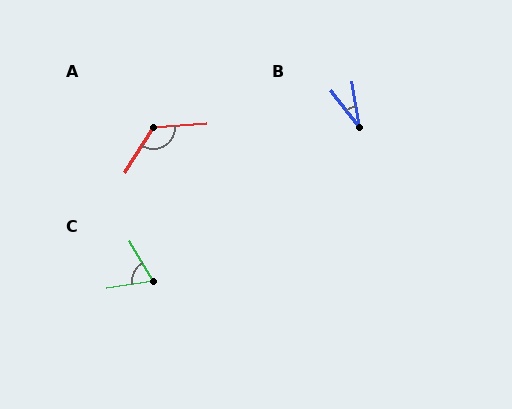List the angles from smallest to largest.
B (28°), C (67°), A (126°).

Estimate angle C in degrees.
Approximately 67 degrees.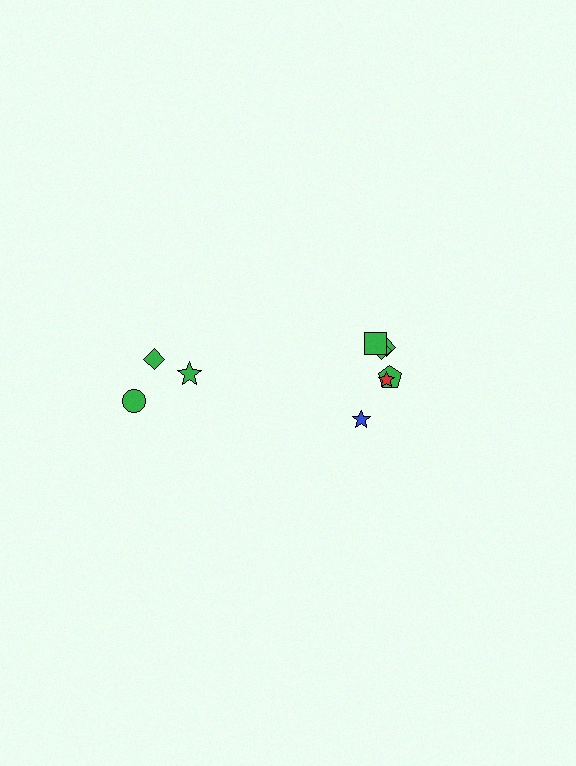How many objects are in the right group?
There are 6 objects.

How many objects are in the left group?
There are 3 objects.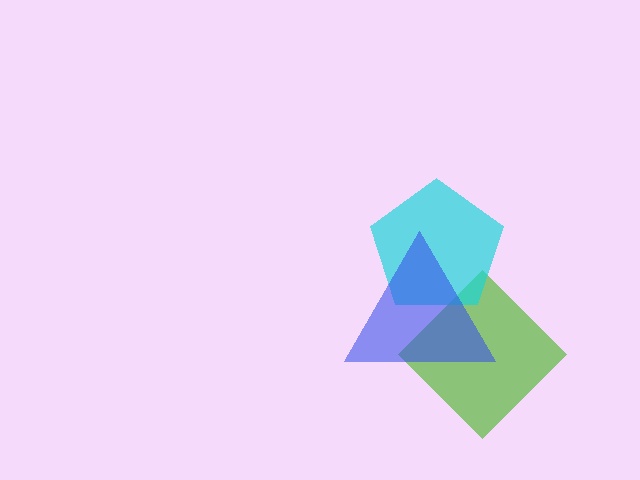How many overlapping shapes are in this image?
There are 3 overlapping shapes in the image.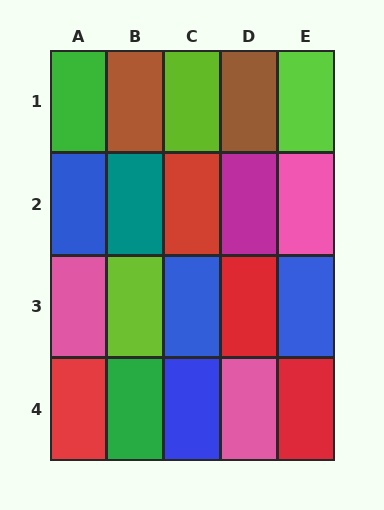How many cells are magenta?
1 cell is magenta.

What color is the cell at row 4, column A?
Red.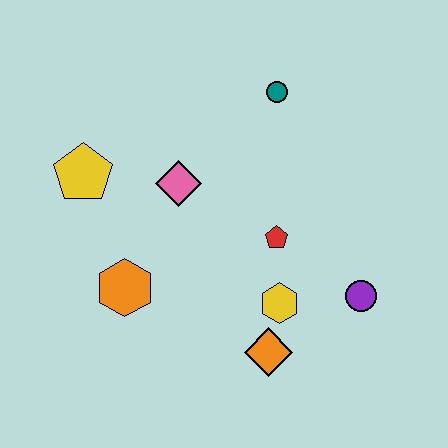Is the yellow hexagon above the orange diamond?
Yes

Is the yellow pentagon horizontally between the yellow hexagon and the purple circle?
No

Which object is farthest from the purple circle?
The yellow pentagon is farthest from the purple circle.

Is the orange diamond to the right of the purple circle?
No